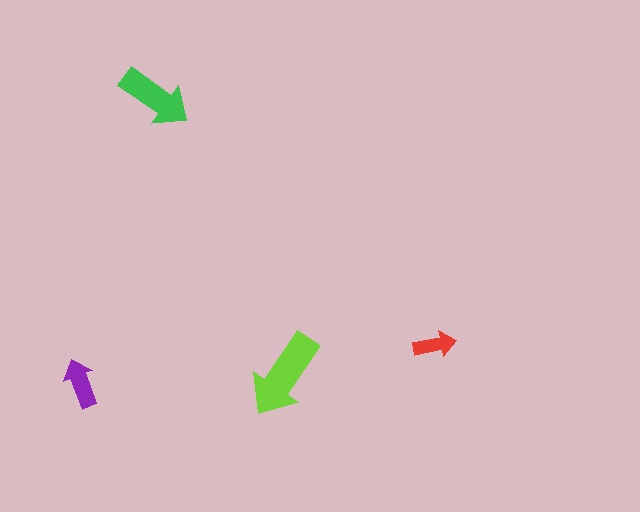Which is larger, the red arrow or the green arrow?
The green one.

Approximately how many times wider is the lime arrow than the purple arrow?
About 2 times wider.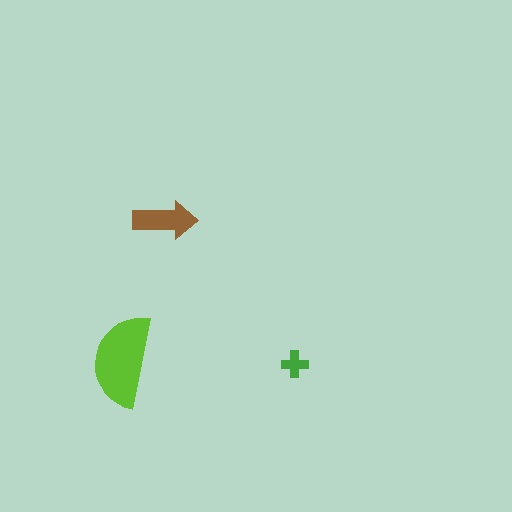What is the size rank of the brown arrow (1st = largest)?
2nd.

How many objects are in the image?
There are 3 objects in the image.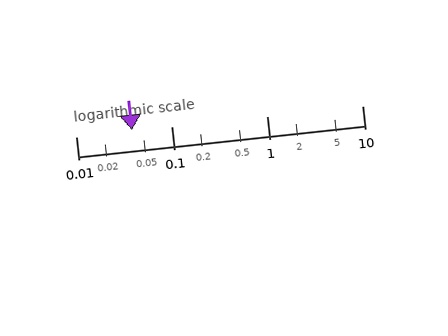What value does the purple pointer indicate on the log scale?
The pointer indicates approximately 0.039.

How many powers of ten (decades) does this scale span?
The scale spans 3 decades, from 0.01 to 10.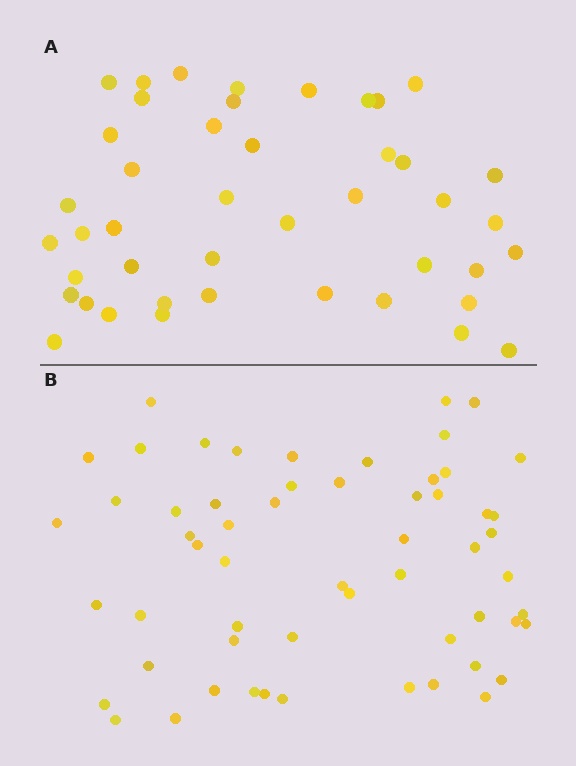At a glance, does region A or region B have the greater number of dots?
Region B (the bottom region) has more dots.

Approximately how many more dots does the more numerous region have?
Region B has approximately 15 more dots than region A.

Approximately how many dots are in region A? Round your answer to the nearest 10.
About 40 dots. (The exact count is 44, which rounds to 40.)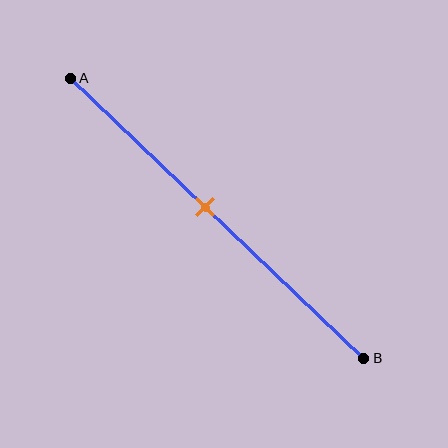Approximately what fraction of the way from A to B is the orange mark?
The orange mark is approximately 45% of the way from A to B.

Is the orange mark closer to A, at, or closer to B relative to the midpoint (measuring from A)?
The orange mark is closer to point A than the midpoint of segment AB.